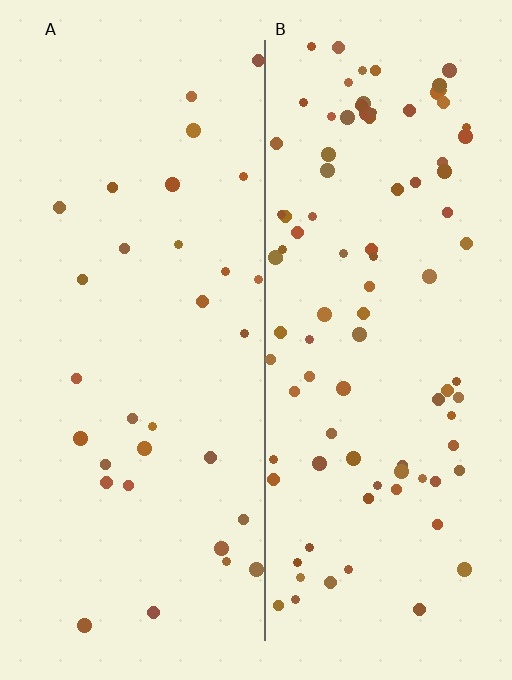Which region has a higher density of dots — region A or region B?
B (the right).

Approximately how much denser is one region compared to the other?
Approximately 3.0× — region B over region A.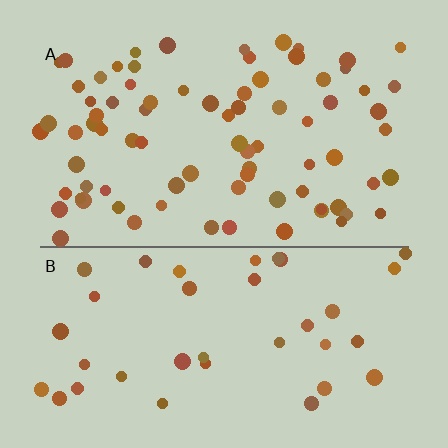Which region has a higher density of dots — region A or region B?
A (the top).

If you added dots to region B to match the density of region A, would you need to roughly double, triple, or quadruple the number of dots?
Approximately double.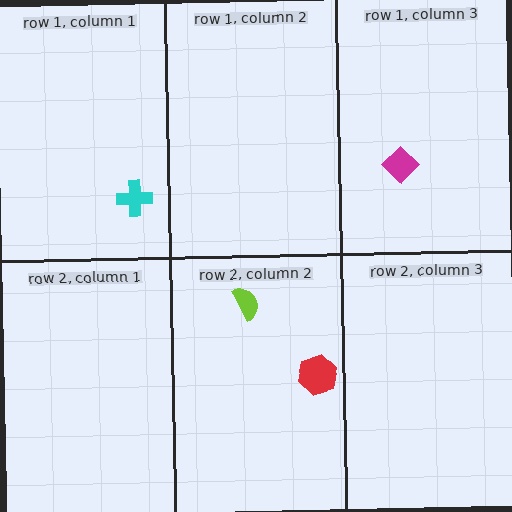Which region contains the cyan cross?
The row 1, column 1 region.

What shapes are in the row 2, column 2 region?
The red hexagon, the lime semicircle.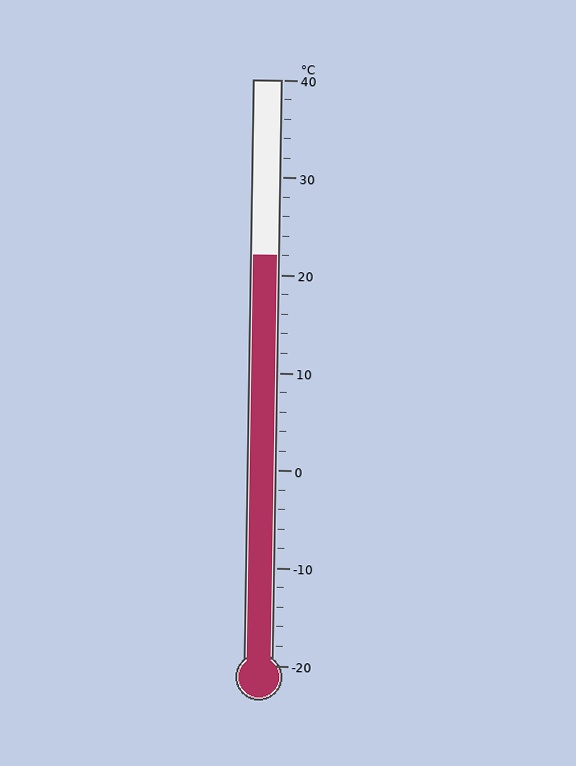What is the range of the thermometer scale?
The thermometer scale ranges from -20°C to 40°C.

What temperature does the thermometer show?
The thermometer shows approximately 22°C.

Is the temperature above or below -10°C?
The temperature is above -10°C.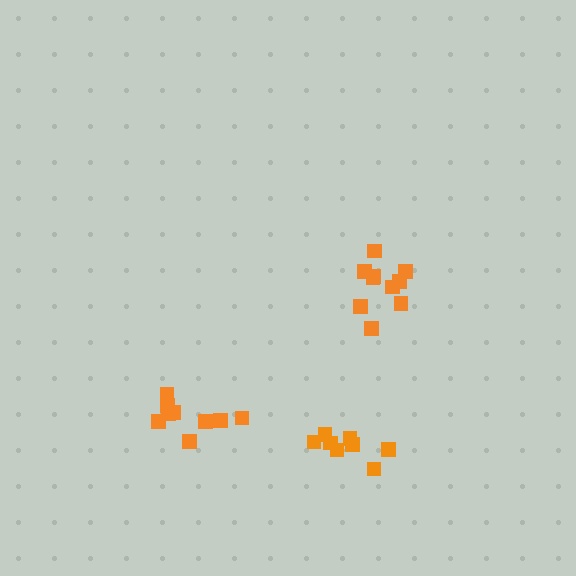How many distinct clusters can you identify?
There are 3 distinct clusters.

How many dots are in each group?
Group 1: 11 dots, Group 2: 8 dots, Group 3: 10 dots (29 total).